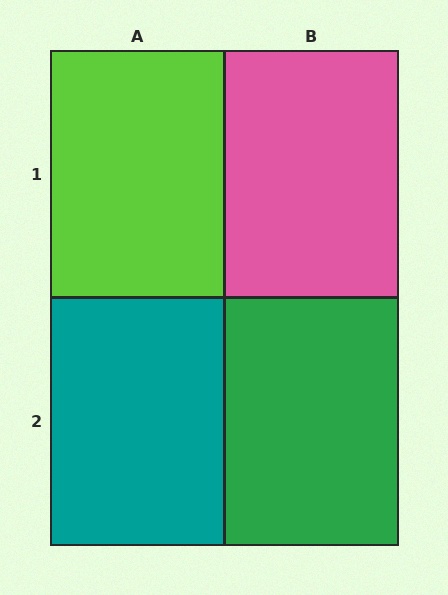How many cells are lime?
1 cell is lime.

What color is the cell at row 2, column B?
Green.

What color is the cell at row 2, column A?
Teal.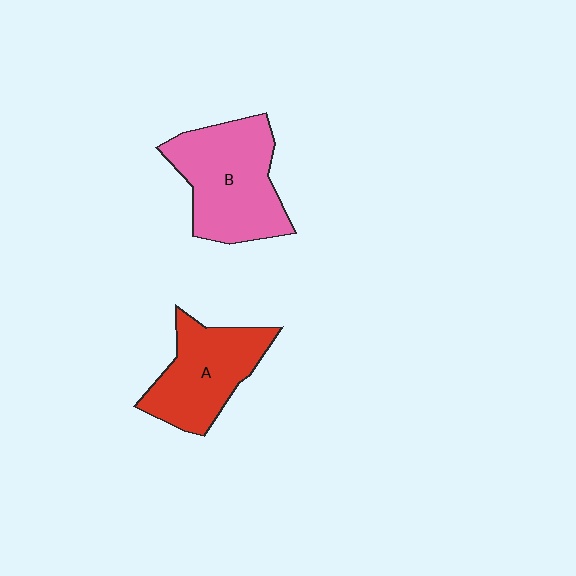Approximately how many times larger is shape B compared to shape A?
Approximately 1.2 times.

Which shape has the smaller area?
Shape A (red).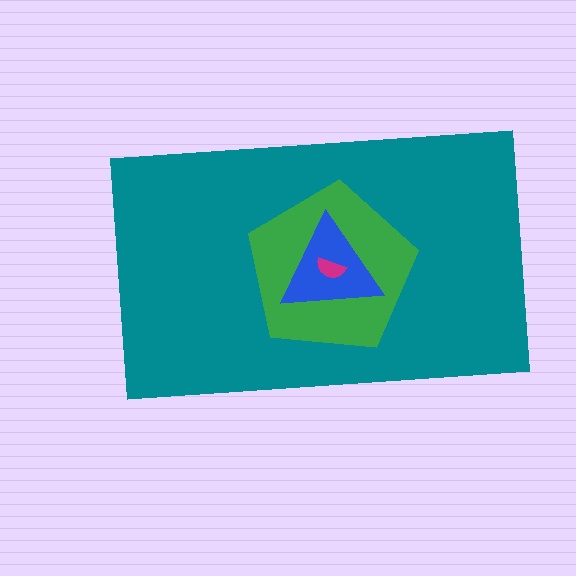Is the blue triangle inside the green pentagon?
Yes.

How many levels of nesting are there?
4.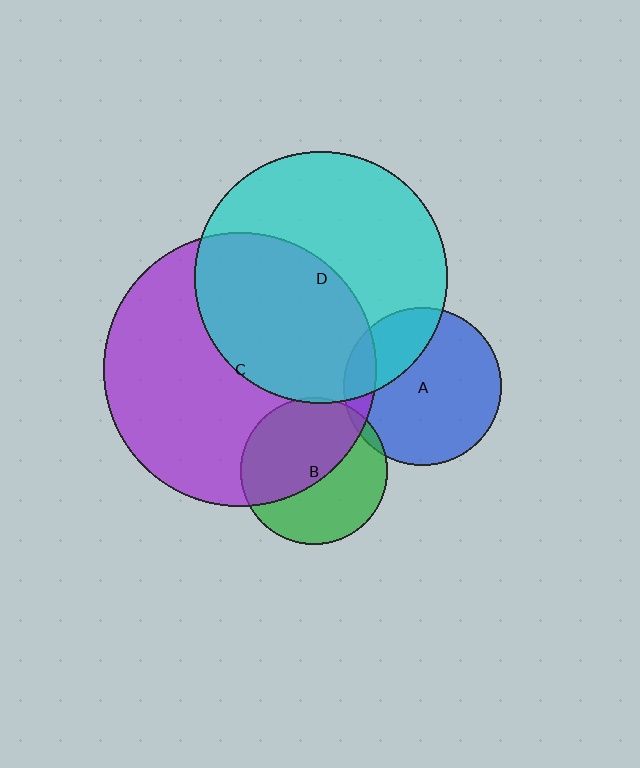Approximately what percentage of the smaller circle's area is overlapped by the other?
Approximately 25%.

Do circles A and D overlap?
Yes.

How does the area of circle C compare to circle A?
Approximately 3.0 times.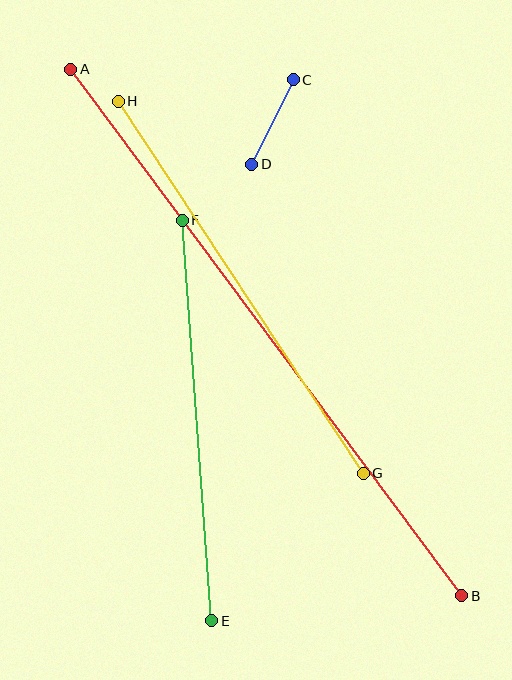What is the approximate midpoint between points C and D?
The midpoint is at approximately (272, 122) pixels.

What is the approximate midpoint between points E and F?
The midpoint is at approximately (197, 420) pixels.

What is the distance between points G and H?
The distance is approximately 446 pixels.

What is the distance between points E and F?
The distance is approximately 401 pixels.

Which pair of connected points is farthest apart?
Points A and B are farthest apart.